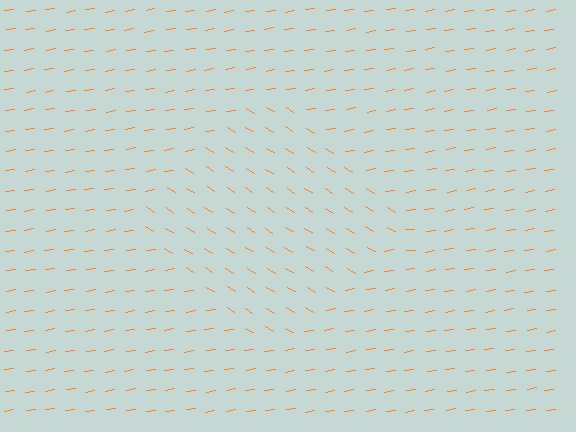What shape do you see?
I see a diamond.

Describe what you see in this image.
The image is filled with small orange line segments. A diamond region in the image has lines oriented differently from the surrounding lines, creating a visible texture boundary.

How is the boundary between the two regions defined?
The boundary is defined purely by a change in line orientation (approximately 40 degrees difference). All lines are the same color and thickness.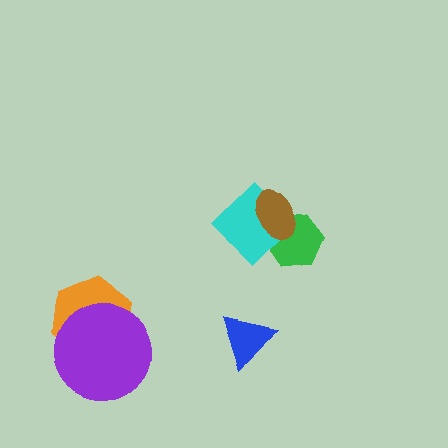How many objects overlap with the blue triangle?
0 objects overlap with the blue triangle.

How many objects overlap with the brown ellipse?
2 objects overlap with the brown ellipse.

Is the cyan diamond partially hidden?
Yes, it is partially covered by another shape.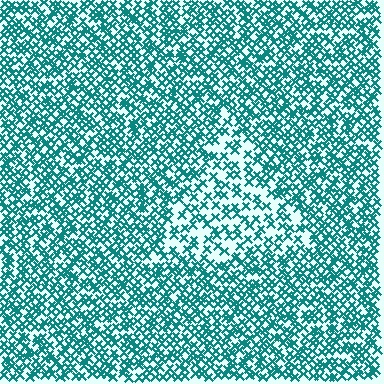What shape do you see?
I see a triangle.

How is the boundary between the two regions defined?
The boundary is defined by a change in element density (approximately 1.8x ratio). All elements are the same color, size, and shape.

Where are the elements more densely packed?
The elements are more densely packed outside the triangle boundary.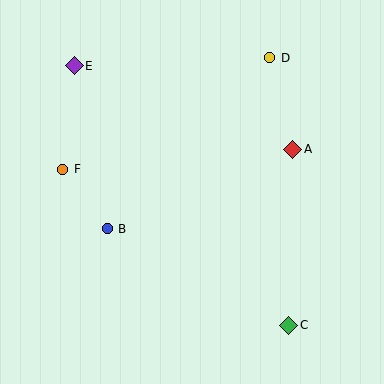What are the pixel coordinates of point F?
Point F is at (63, 169).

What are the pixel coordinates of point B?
Point B is at (107, 229).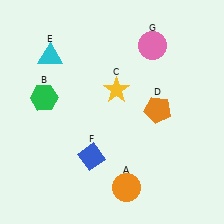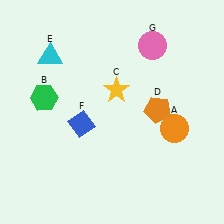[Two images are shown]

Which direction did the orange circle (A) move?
The orange circle (A) moved up.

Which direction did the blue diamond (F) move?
The blue diamond (F) moved up.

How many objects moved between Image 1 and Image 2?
2 objects moved between the two images.